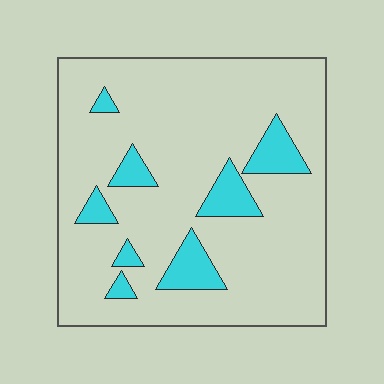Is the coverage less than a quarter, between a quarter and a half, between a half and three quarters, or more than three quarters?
Less than a quarter.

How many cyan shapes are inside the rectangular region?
8.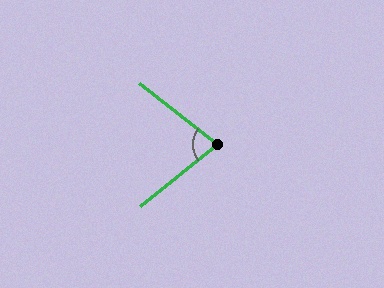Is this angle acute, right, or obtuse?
It is acute.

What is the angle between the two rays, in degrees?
Approximately 77 degrees.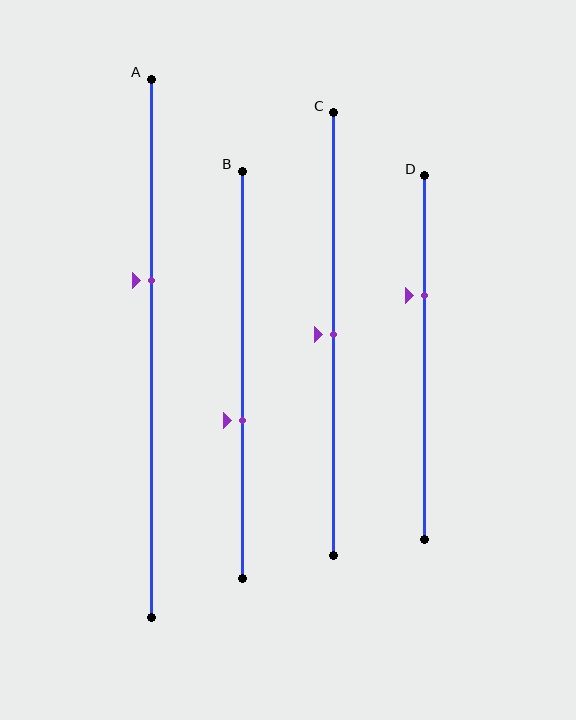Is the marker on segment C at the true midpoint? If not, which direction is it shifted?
Yes, the marker on segment C is at the true midpoint.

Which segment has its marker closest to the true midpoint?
Segment C has its marker closest to the true midpoint.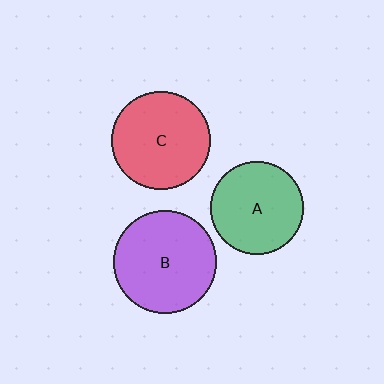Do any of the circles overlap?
No, none of the circles overlap.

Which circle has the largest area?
Circle B (purple).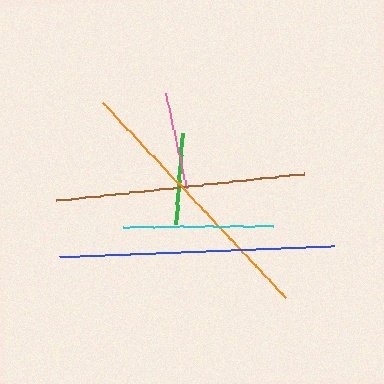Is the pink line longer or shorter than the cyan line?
The cyan line is longer than the pink line.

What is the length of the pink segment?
The pink segment is approximately 98 pixels long.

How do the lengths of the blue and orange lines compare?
The blue and orange lines are approximately the same length.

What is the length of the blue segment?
The blue segment is approximately 275 pixels long.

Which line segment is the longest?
The blue line is the longest at approximately 275 pixels.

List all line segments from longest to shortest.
From longest to shortest: blue, orange, brown, cyan, pink, green.